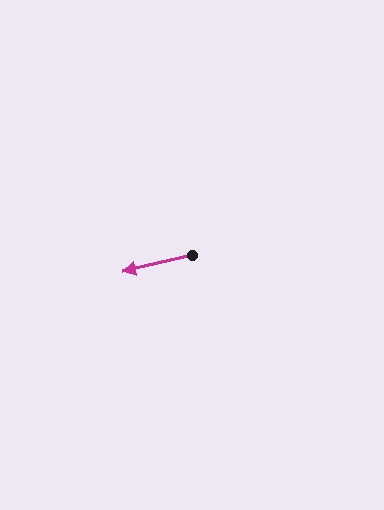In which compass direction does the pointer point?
West.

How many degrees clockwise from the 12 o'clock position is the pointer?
Approximately 257 degrees.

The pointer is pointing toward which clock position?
Roughly 9 o'clock.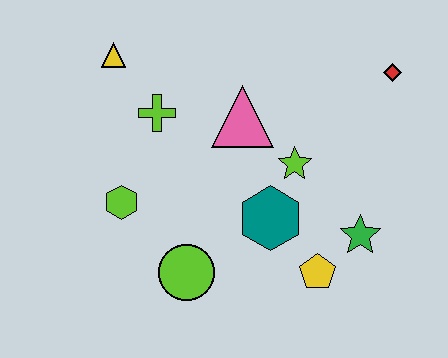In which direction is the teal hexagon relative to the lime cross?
The teal hexagon is to the right of the lime cross.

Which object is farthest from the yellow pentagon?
The yellow triangle is farthest from the yellow pentagon.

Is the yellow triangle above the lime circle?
Yes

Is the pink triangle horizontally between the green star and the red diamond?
No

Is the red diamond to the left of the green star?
No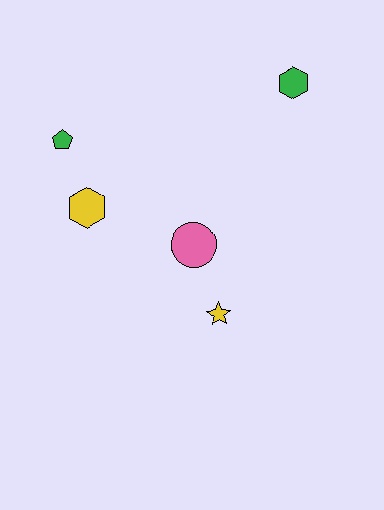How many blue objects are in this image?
There are no blue objects.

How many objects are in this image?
There are 5 objects.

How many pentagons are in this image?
There is 1 pentagon.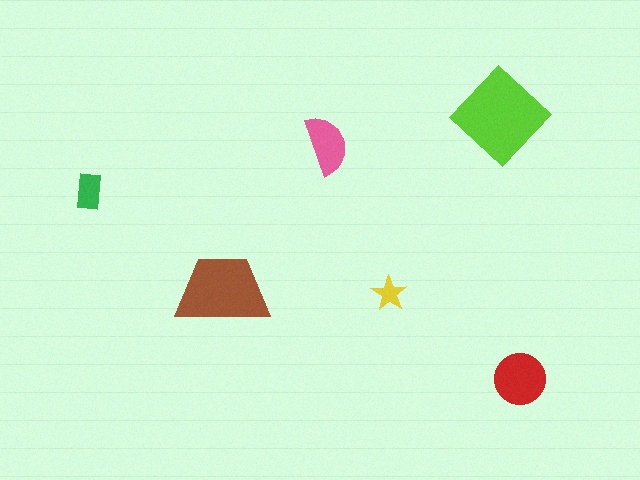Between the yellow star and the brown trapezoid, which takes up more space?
The brown trapezoid.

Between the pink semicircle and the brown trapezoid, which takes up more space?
The brown trapezoid.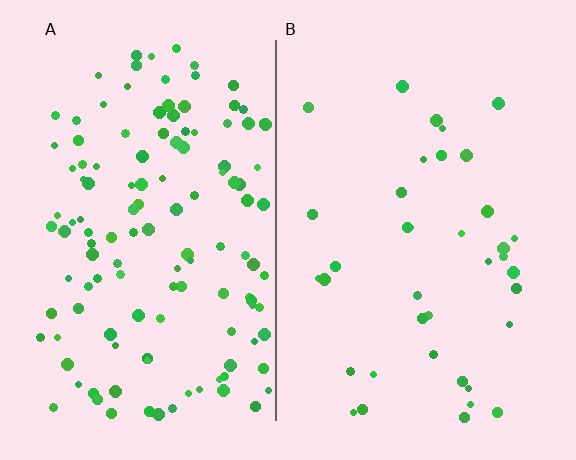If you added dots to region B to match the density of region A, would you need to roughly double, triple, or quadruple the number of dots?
Approximately triple.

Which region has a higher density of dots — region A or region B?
A (the left).